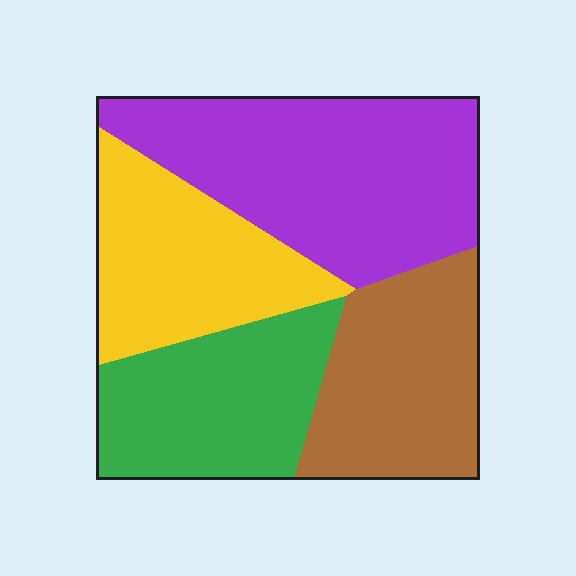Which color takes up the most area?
Purple, at roughly 35%.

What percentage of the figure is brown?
Brown takes up about one fifth (1/5) of the figure.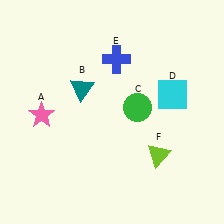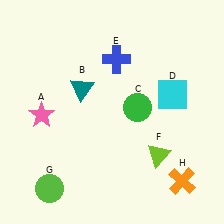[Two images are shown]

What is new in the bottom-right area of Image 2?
An orange cross (H) was added in the bottom-right area of Image 2.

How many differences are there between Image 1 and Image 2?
There are 2 differences between the two images.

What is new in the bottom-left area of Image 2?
A lime circle (G) was added in the bottom-left area of Image 2.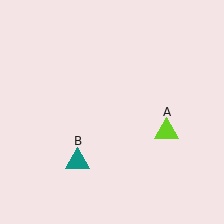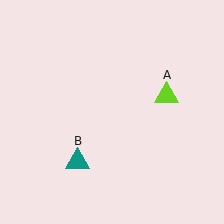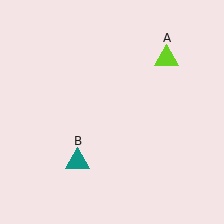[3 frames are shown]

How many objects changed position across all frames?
1 object changed position: lime triangle (object A).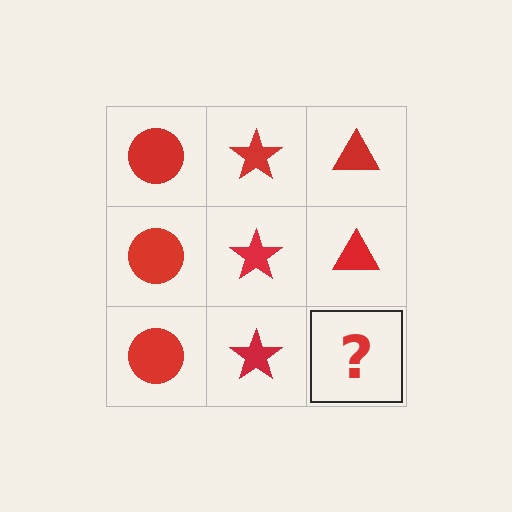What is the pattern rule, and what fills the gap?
The rule is that each column has a consistent shape. The gap should be filled with a red triangle.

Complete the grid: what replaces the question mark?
The question mark should be replaced with a red triangle.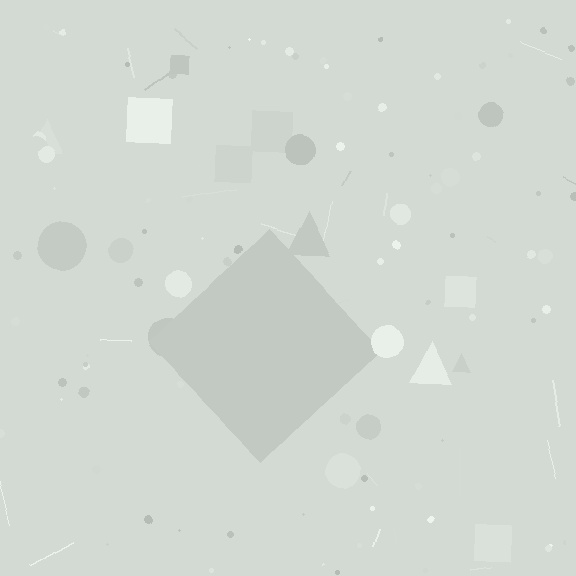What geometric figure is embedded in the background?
A diamond is embedded in the background.